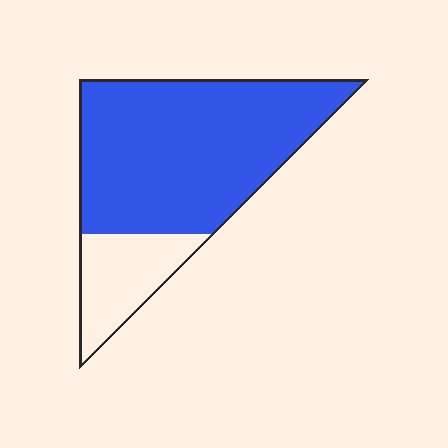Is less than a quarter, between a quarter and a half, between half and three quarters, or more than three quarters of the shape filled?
More than three quarters.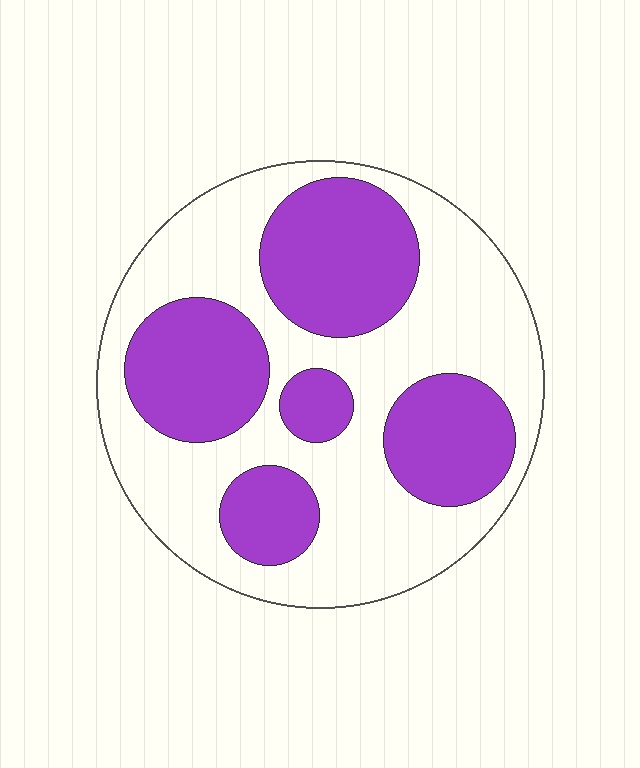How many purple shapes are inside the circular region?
5.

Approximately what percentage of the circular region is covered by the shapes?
Approximately 40%.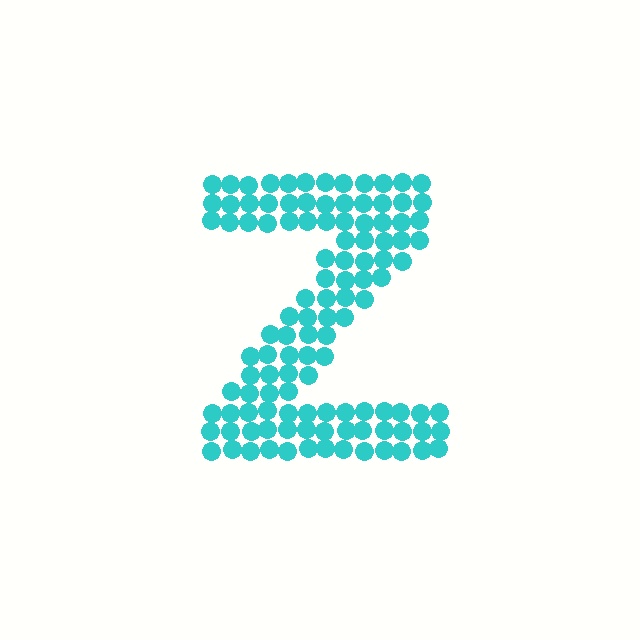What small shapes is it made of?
It is made of small circles.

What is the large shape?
The large shape is the letter Z.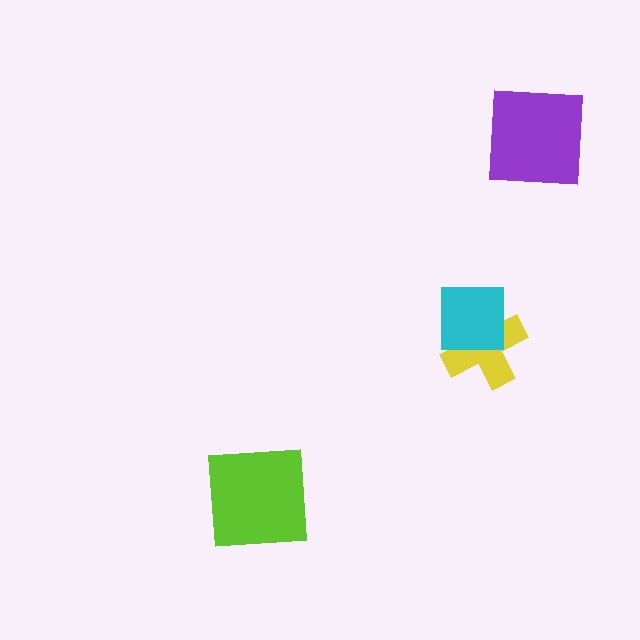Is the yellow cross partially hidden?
Yes, it is partially covered by another shape.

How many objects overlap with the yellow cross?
1 object overlaps with the yellow cross.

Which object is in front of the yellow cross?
The cyan square is in front of the yellow cross.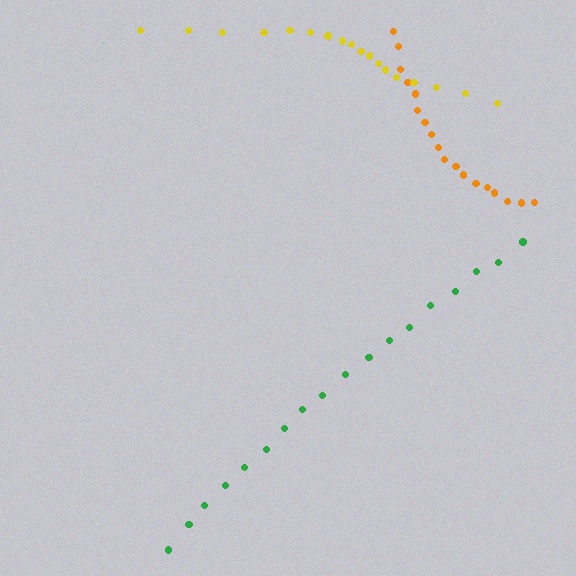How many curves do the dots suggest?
There are 3 distinct paths.